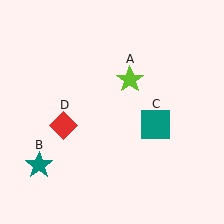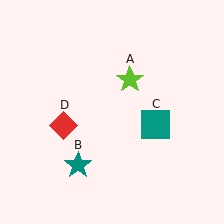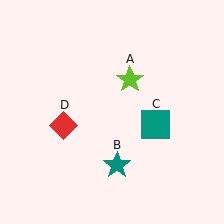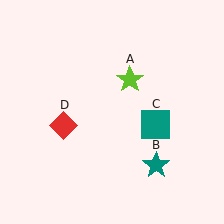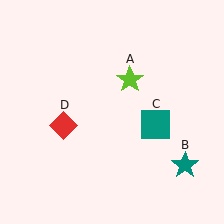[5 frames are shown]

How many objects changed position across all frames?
1 object changed position: teal star (object B).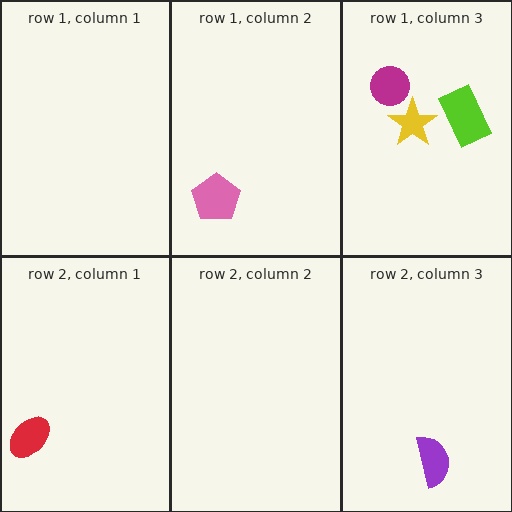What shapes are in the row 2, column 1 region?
The red ellipse.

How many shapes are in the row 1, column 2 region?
1.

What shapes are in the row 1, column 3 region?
The lime rectangle, the yellow star, the magenta circle.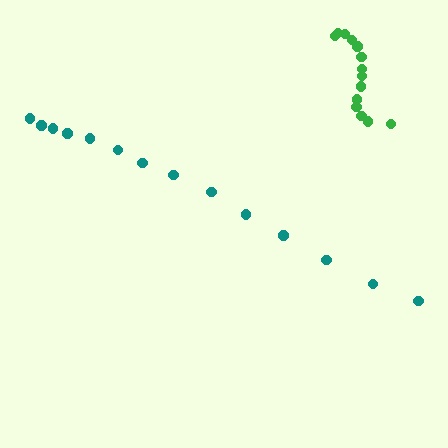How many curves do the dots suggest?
There are 2 distinct paths.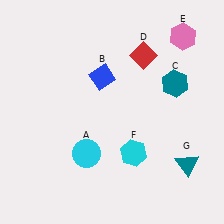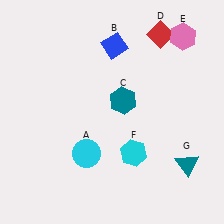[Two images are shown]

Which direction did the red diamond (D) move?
The red diamond (D) moved up.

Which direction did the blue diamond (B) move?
The blue diamond (B) moved up.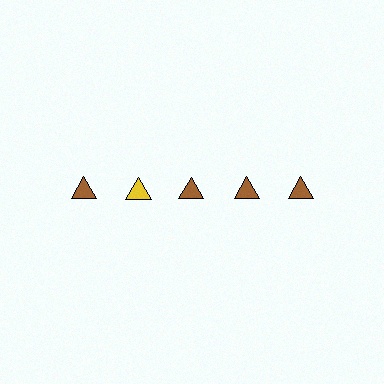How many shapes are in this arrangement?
There are 5 shapes arranged in a grid pattern.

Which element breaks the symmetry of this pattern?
The yellow triangle in the top row, second from left column breaks the symmetry. All other shapes are brown triangles.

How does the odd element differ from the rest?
It has a different color: yellow instead of brown.